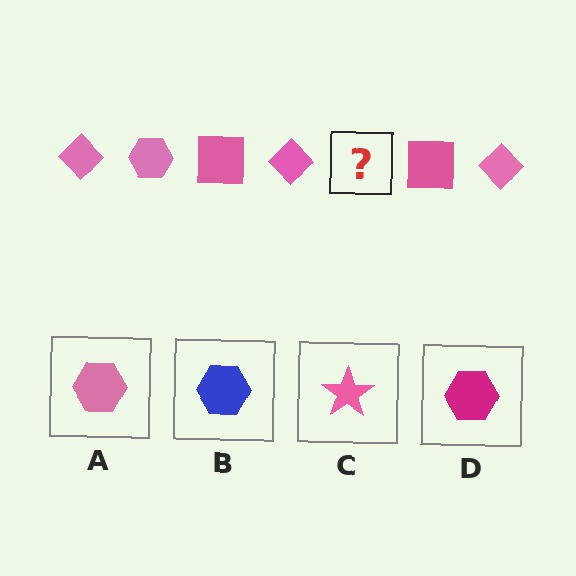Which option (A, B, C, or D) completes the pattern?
A.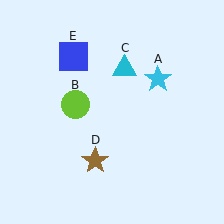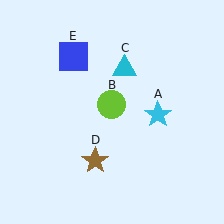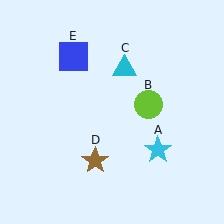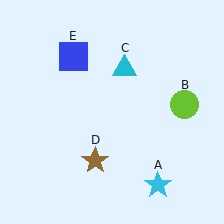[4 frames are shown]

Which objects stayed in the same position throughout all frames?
Cyan triangle (object C) and brown star (object D) and blue square (object E) remained stationary.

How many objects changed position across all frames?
2 objects changed position: cyan star (object A), lime circle (object B).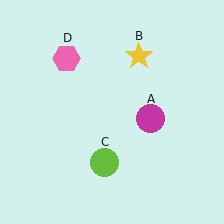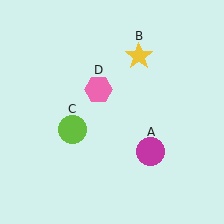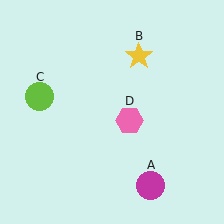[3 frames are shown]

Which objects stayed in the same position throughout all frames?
Yellow star (object B) remained stationary.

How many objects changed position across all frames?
3 objects changed position: magenta circle (object A), lime circle (object C), pink hexagon (object D).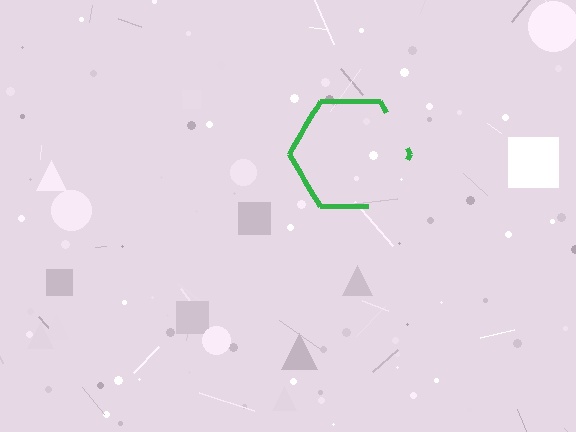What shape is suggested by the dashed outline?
The dashed outline suggests a hexagon.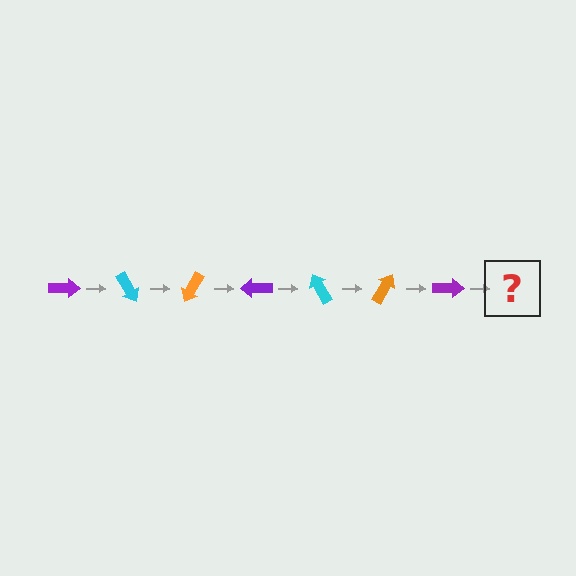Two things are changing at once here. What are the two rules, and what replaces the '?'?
The two rules are that it rotates 60 degrees each step and the color cycles through purple, cyan, and orange. The '?' should be a cyan arrow, rotated 420 degrees from the start.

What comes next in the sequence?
The next element should be a cyan arrow, rotated 420 degrees from the start.